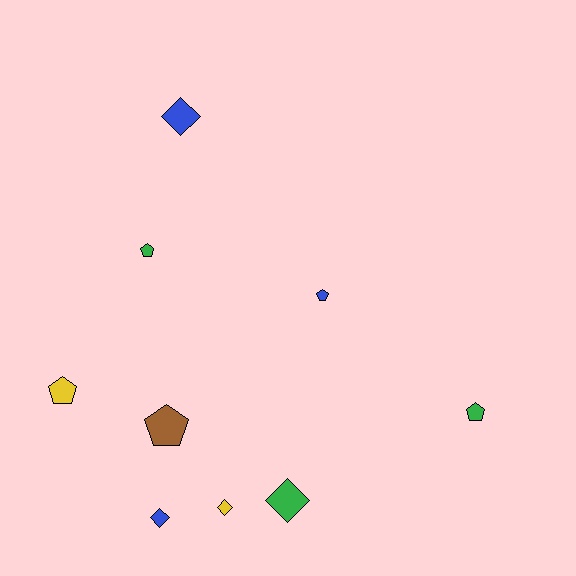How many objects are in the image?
There are 9 objects.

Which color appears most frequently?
Blue, with 3 objects.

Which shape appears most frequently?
Pentagon, with 5 objects.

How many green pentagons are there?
There are 2 green pentagons.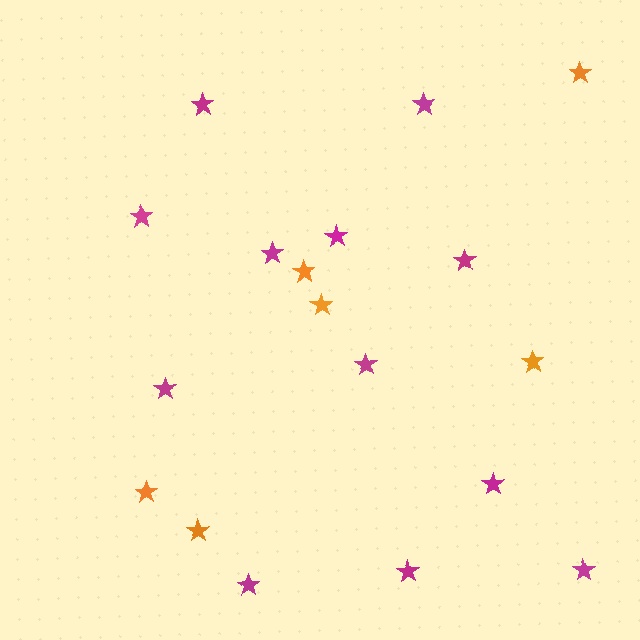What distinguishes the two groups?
There are 2 groups: one group of magenta stars (12) and one group of orange stars (6).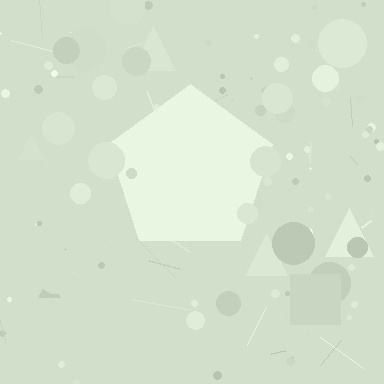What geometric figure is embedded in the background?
A pentagon is embedded in the background.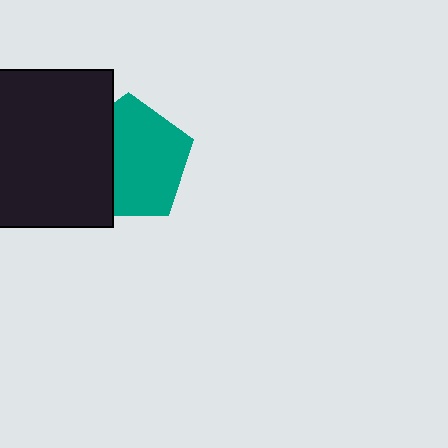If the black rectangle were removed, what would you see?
You would see the complete teal pentagon.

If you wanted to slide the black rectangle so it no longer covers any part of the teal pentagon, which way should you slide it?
Slide it left — that is the most direct way to separate the two shapes.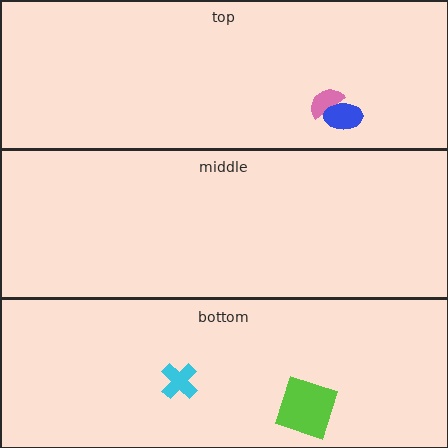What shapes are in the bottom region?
The cyan cross, the lime square.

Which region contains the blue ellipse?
The top region.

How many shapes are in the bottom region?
2.